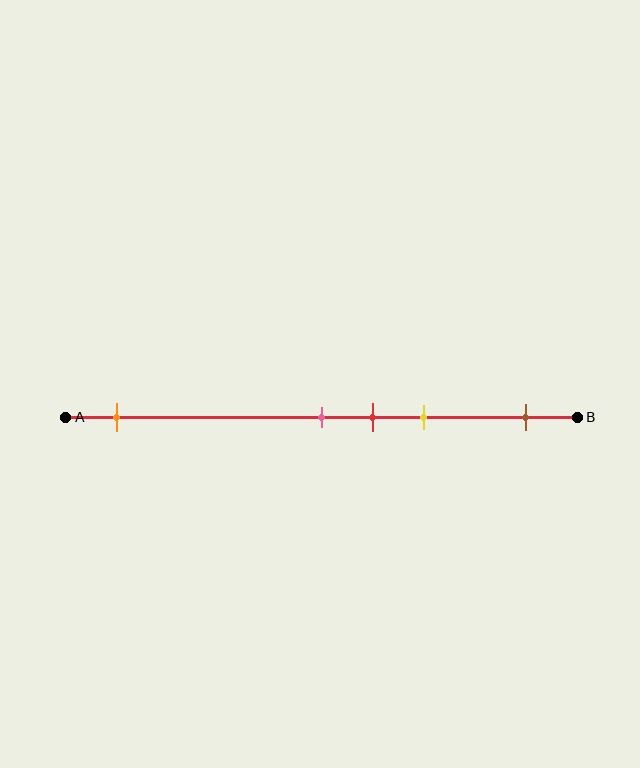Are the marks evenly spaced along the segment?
No, the marks are not evenly spaced.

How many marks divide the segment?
There are 5 marks dividing the segment.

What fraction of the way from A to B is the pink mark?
The pink mark is approximately 50% (0.5) of the way from A to B.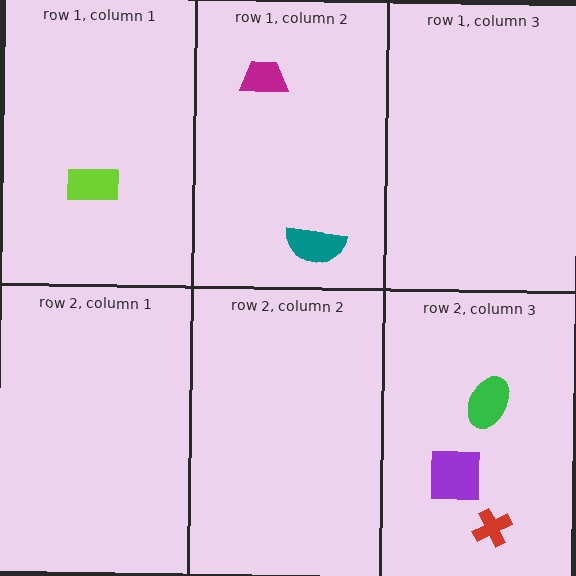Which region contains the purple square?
The row 2, column 3 region.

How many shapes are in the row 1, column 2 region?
2.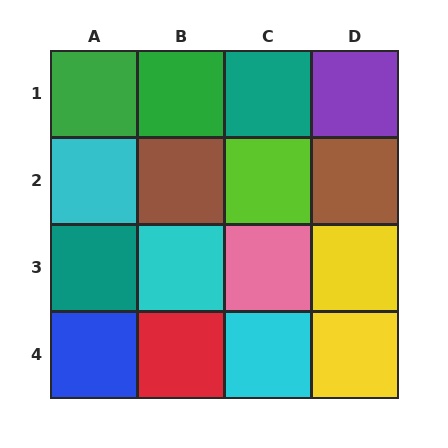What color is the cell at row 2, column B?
Brown.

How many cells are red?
1 cell is red.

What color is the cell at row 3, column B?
Cyan.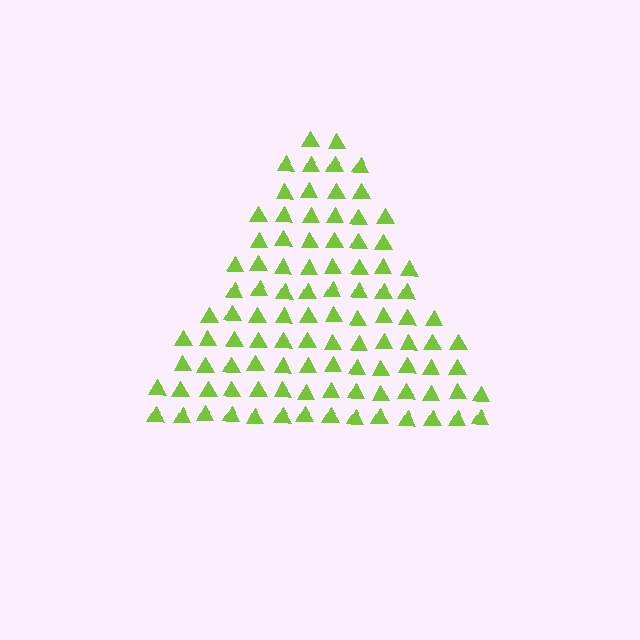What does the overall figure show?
The overall figure shows a triangle.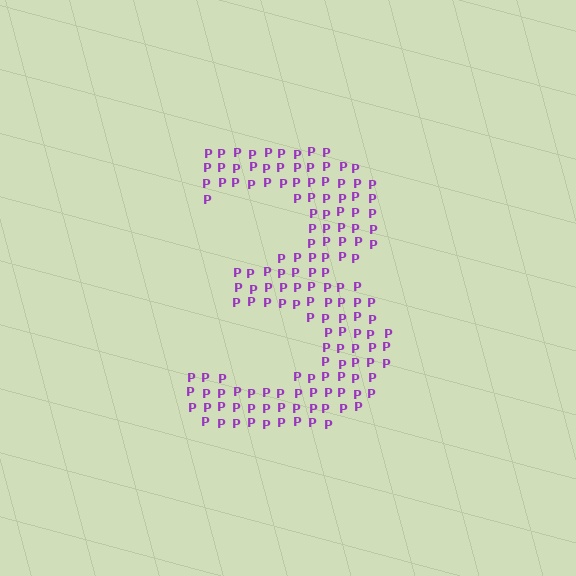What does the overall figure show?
The overall figure shows the digit 3.